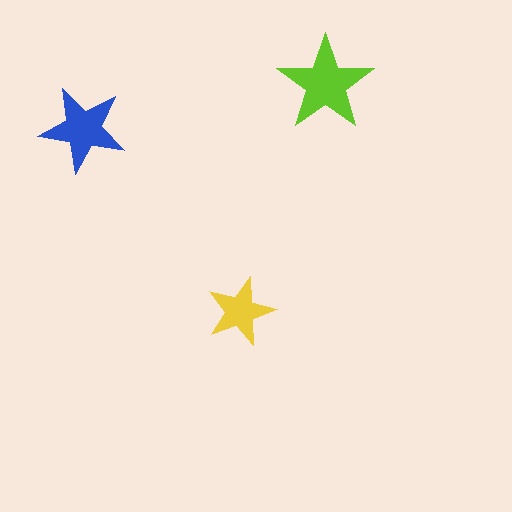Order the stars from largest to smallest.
the lime one, the blue one, the yellow one.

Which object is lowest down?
The yellow star is bottommost.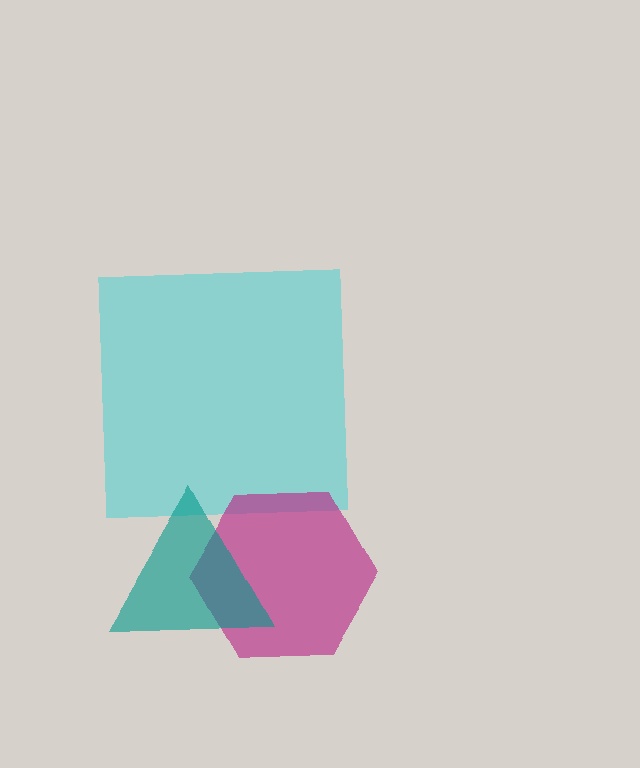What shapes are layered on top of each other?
The layered shapes are: a cyan square, a magenta hexagon, a teal triangle.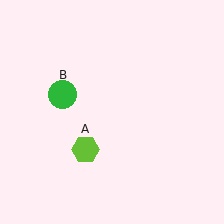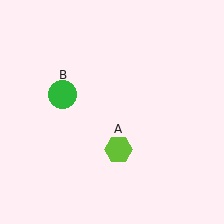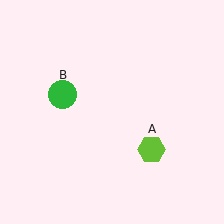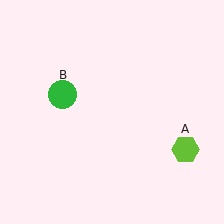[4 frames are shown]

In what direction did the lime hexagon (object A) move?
The lime hexagon (object A) moved right.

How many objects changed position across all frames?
1 object changed position: lime hexagon (object A).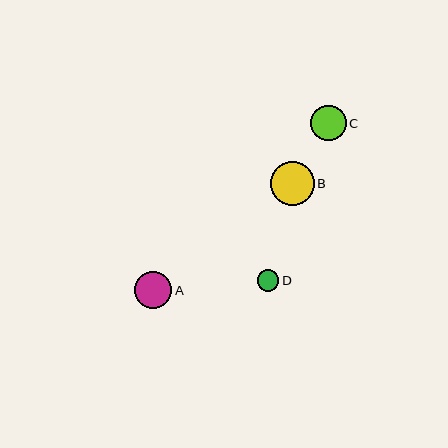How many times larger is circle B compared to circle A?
Circle B is approximately 1.2 times the size of circle A.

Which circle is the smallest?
Circle D is the smallest with a size of approximately 22 pixels.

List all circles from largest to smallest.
From largest to smallest: B, A, C, D.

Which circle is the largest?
Circle B is the largest with a size of approximately 44 pixels.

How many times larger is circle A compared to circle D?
Circle A is approximately 1.7 times the size of circle D.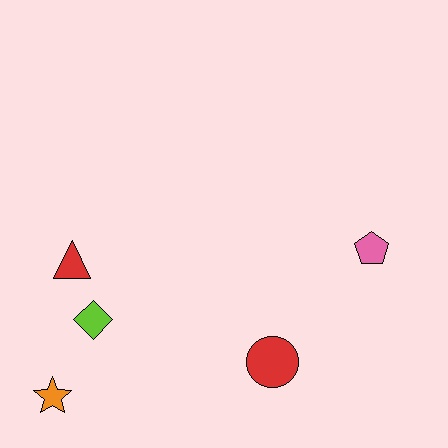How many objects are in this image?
There are 5 objects.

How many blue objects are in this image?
There are no blue objects.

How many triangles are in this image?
There is 1 triangle.